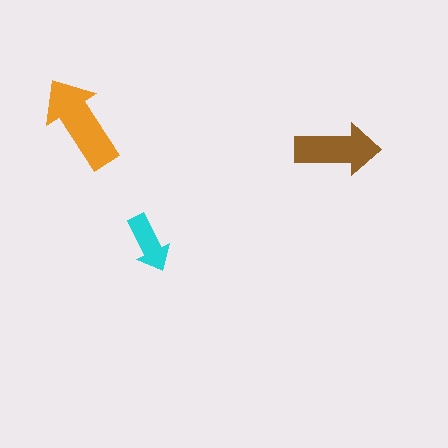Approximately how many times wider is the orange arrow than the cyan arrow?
About 1.5 times wider.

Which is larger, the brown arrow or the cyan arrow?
The brown one.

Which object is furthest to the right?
The brown arrow is rightmost.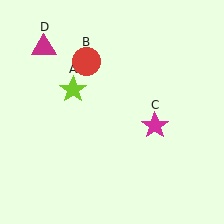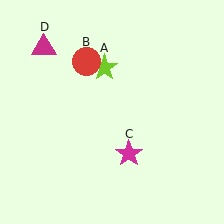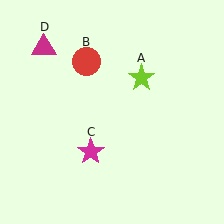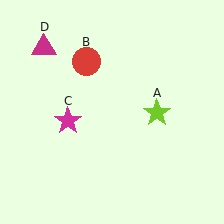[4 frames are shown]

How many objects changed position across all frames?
2 objects changed position: lime star (object A), magenta star (object C).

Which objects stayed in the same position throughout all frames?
Red circle (object B) and magenta triangle (object D) remained stationary.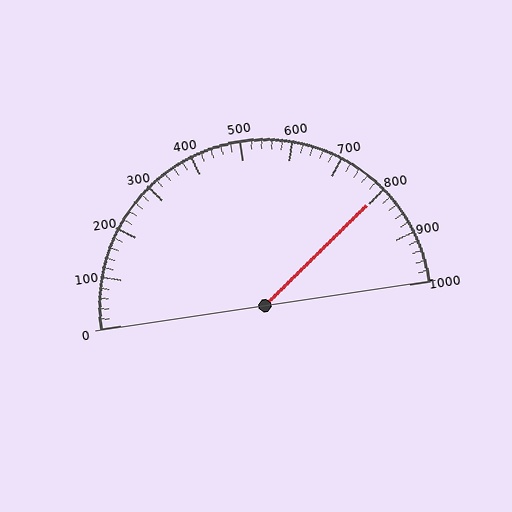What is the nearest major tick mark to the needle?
The nearest major tick mark is 800.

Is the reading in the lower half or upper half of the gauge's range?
The reading is in the upper half of the range (0 to 1000).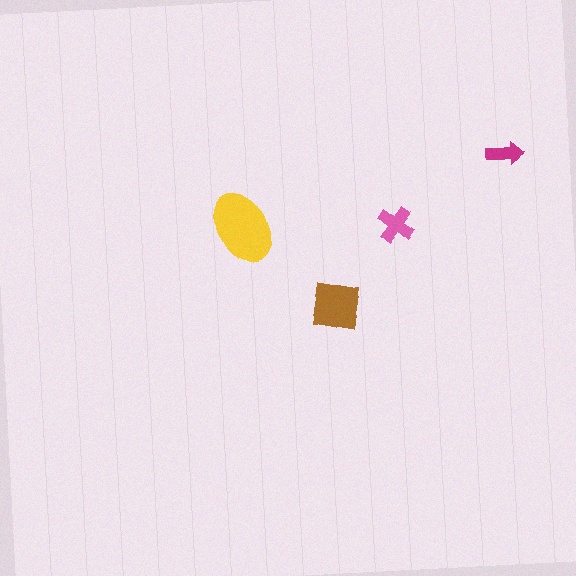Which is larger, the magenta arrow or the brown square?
The brown square.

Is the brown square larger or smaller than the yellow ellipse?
Smaller.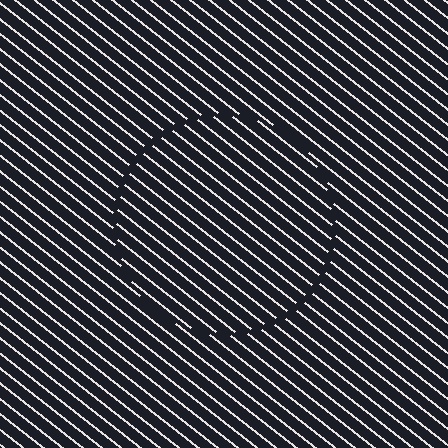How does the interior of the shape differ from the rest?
The interior of the shape contains the same grating, shifted by half a period — the contour is defined by the phase discontinuity where line-ends from the inner and outer gratings abut.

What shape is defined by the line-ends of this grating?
An illusory circle. The interior of the shape contains the same grating, shifted by half a period — the contour is defined by the phase discontinuity where line-ends from the inner and outer gratings abut.